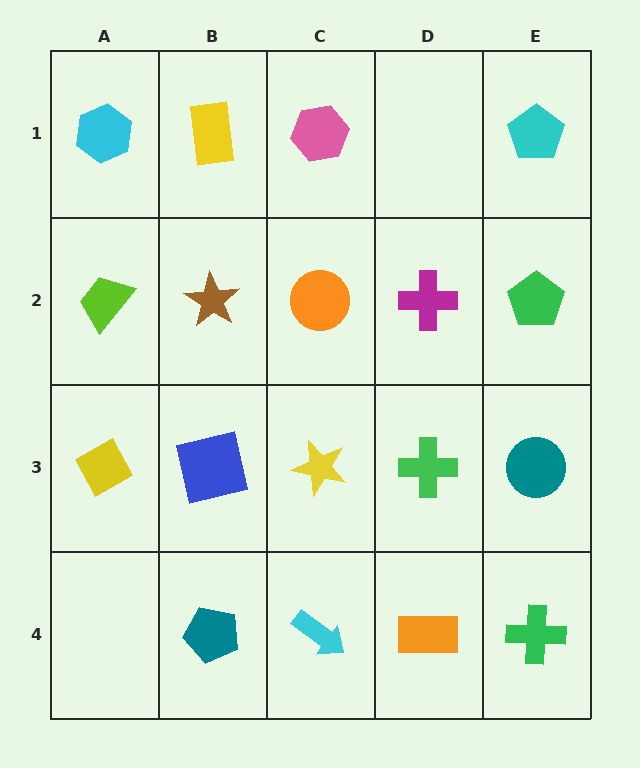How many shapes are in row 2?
5 shapes.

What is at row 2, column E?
A green pentagon.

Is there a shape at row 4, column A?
No, that cell is empty.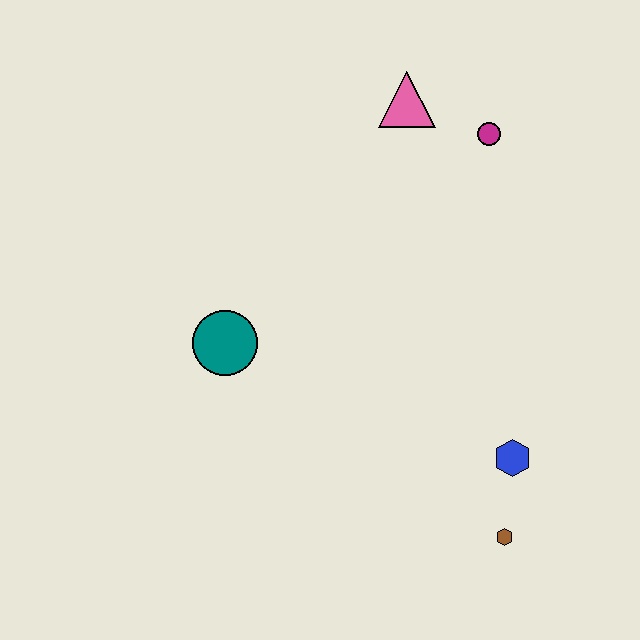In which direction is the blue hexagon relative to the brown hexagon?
The blue hexagon is above the brown hexagon.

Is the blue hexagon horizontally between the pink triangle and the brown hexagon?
No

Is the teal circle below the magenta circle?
Yes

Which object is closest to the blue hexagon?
The brown hexagon is closest to the blue hexagon.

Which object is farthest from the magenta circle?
The brown hexagon is farthest from the magenta circle.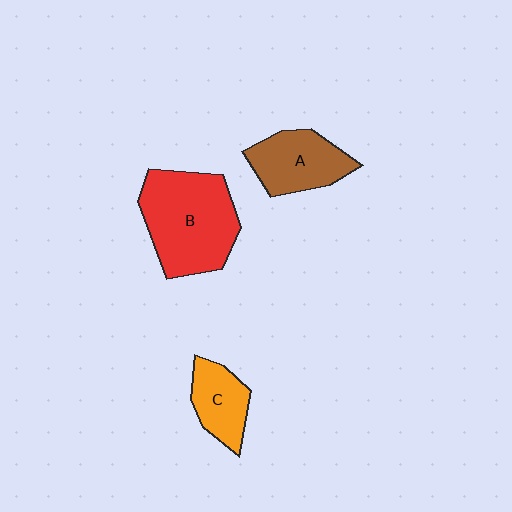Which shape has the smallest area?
Shape C (orange).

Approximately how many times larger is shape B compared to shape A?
Approximately 1.6 times.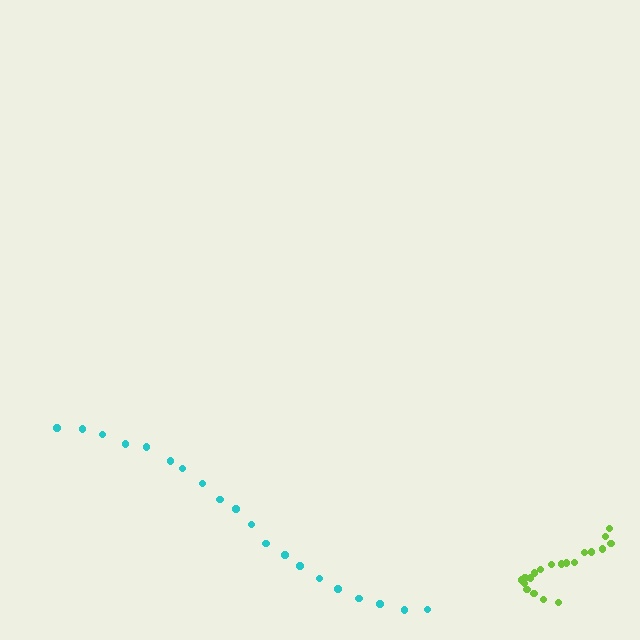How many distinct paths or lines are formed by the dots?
There are 2 distinct paths.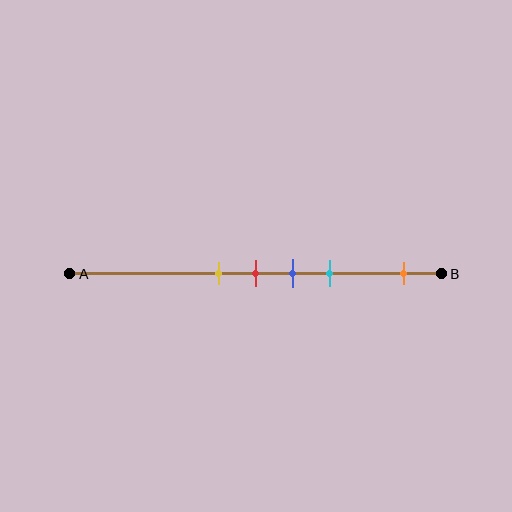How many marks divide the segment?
There are 5 marks dividing the segment.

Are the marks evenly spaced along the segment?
No, the marks are not evenly spaced.